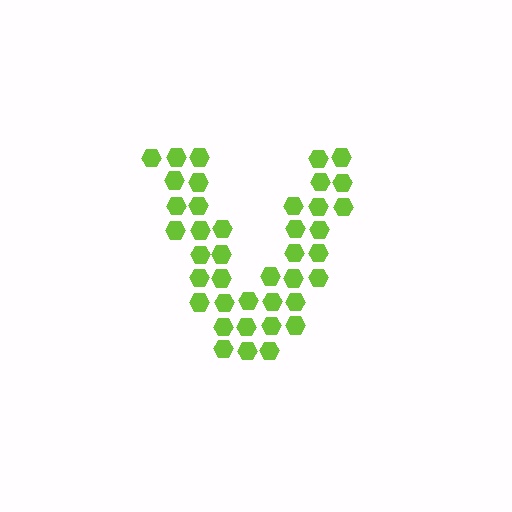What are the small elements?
The small elements are hexagons.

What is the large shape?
The large shape is the letter V.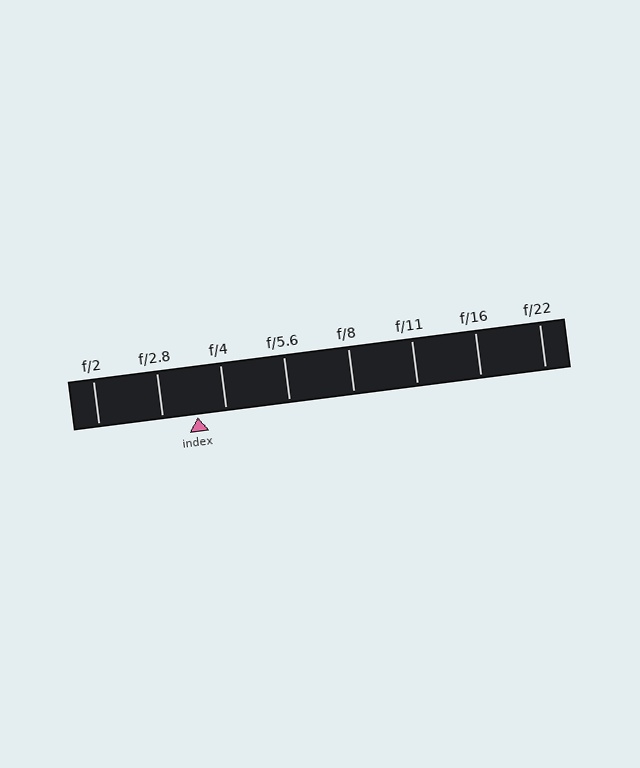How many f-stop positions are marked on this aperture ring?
There are 8 f-stop positions marked.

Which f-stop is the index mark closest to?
The index mark is closest to f/4.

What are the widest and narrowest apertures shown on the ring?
The widest aperture shown is f/2 and the narrowest is f/22.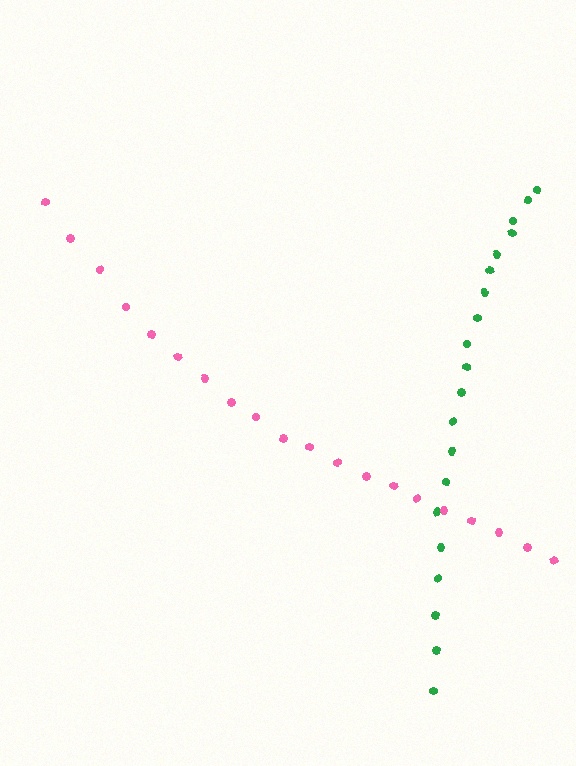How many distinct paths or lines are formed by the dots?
There are 2 distinct paths.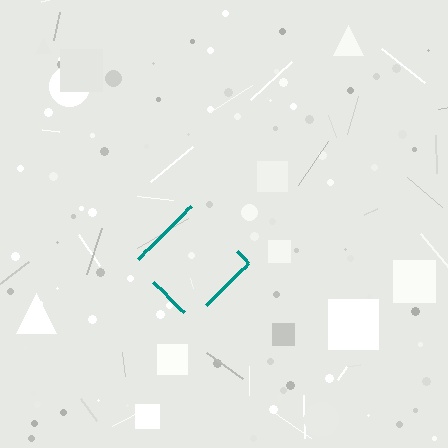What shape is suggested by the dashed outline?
The dashed outline suggests a diamond.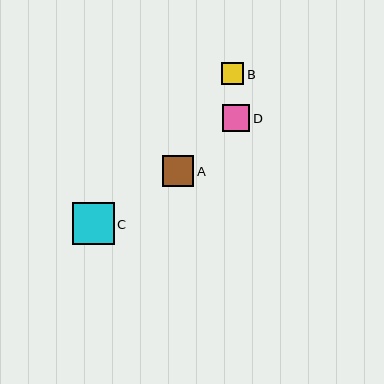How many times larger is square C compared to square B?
Square C is approximately 1.9 times the size of square B.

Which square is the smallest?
Square B is the smallest with a size of approximately 22 pixels.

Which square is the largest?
Square C is the largest with a size of approximately 42 pixels.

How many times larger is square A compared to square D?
Square A is approximately 1.1 times the size of square D.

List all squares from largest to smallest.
From largest to smallest: C, A, D, B.